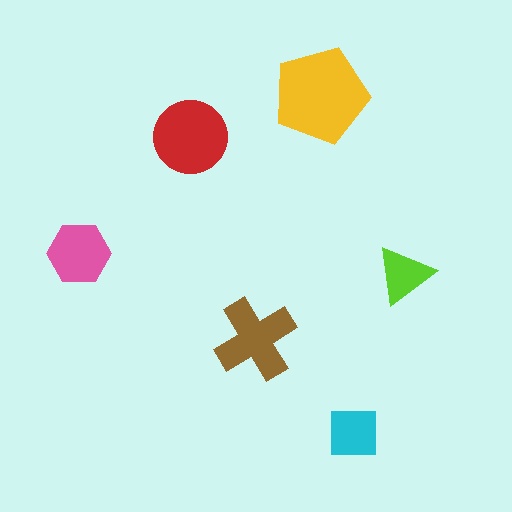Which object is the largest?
The yellow pentagon.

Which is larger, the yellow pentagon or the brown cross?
The yellow pentagon.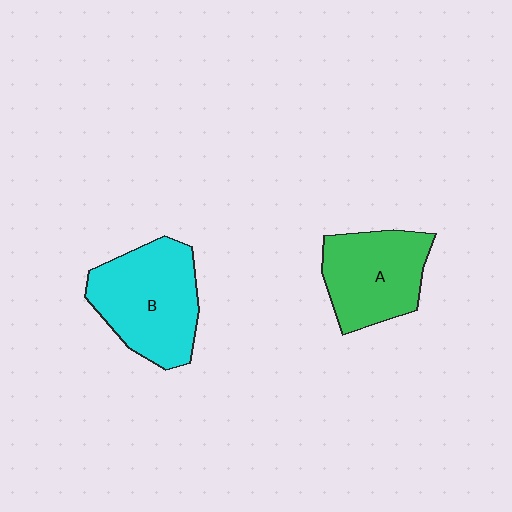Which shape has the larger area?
Shape B (cyan).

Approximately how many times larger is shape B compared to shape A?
Approximately 1.2 times.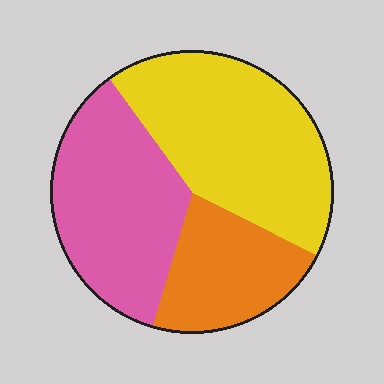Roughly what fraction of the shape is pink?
Pink covers 36% of the shape.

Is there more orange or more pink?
Pink.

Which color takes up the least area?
Orange, at roughly 20%.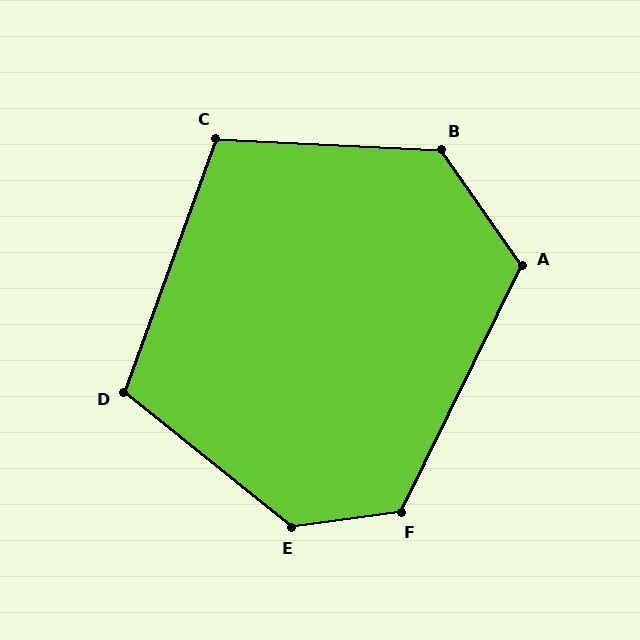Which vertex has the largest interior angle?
E, at approximately 134 degrees.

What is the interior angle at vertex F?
Approximately 124 degrees (obtuse).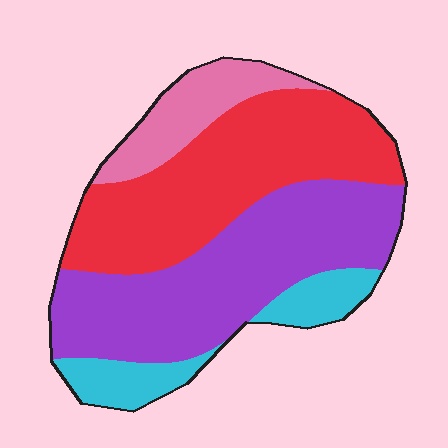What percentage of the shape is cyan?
Cyan takes up about one eighth (1/8) of the shape.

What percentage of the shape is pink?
Pink covers about 10% of the shape.